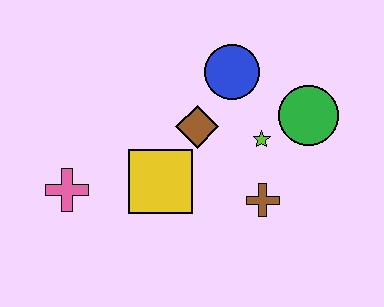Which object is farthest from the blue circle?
The pink cross is farthest from the blue circle.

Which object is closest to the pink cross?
The yellow square is closest to the pink cross.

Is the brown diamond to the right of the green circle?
No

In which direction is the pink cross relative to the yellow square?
The pink cross is to the left of the yellow square.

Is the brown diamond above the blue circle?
No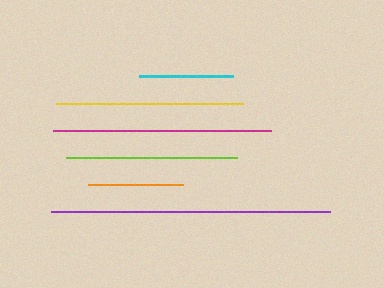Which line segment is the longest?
The purple line is the longest at approximately 279 pixels.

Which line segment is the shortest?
The cyan line is the shortest at approximately 94 pixels.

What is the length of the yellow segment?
The yellow segment is approximately 187 pixels long.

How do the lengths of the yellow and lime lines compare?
The yellow and lime lines are approximately the same length.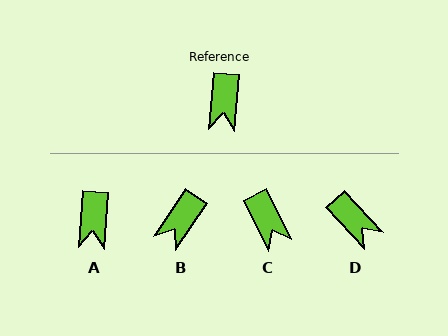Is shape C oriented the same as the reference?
No, it is off by about 32 degrees.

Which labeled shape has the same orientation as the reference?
A.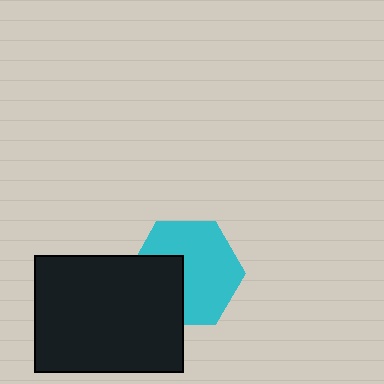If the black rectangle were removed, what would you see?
You would see the complete cyan hexagon.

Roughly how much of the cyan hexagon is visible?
Most of it is visible (roughly 67%).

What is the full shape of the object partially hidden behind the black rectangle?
The partially hidden object is a cyan hexagon.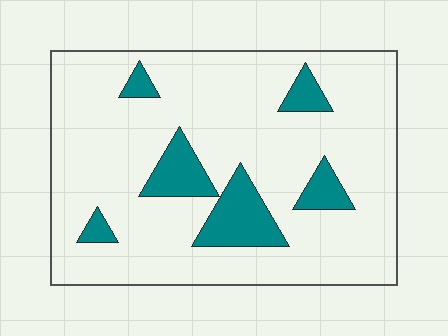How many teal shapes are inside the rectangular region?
6.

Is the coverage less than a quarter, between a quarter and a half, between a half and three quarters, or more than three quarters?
Less than a quarter.